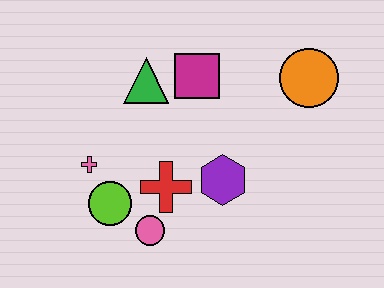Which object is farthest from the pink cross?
The orange circle is farthest from the pink cross.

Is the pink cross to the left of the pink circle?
Yes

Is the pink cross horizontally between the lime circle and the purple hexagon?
No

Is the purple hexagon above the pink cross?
No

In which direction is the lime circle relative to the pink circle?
The lime circle is to the left of the pink circle.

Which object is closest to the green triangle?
The magenta square is closest to the green triangle.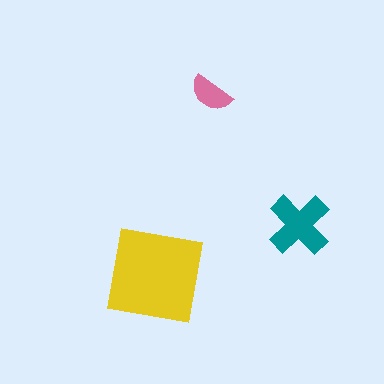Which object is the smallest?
The pink semicircle.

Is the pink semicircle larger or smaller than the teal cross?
Smaller.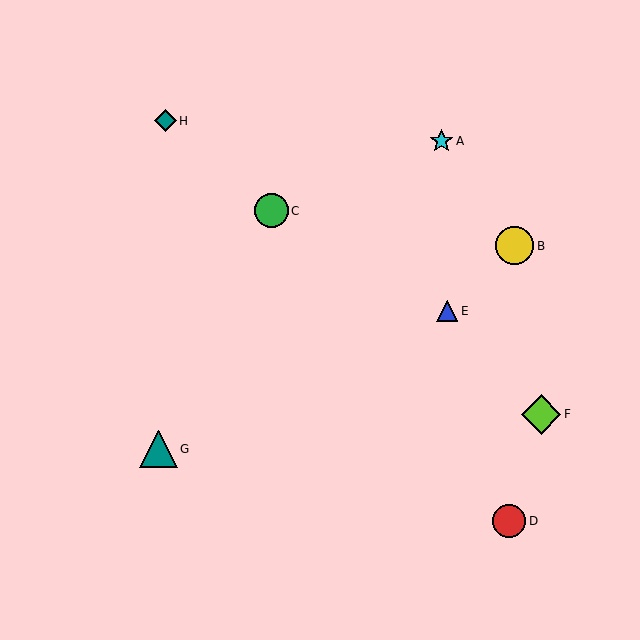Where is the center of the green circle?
The center of the green circle is at (271, 211).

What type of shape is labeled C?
Shape C is a green circle.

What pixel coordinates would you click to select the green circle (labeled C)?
Click at (271, 211) to select the green circle C.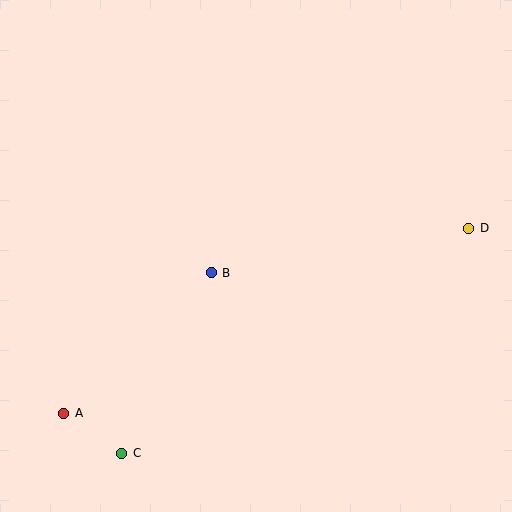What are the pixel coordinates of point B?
Point B is at (211, 273).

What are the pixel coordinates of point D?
Point D is at (469, 228).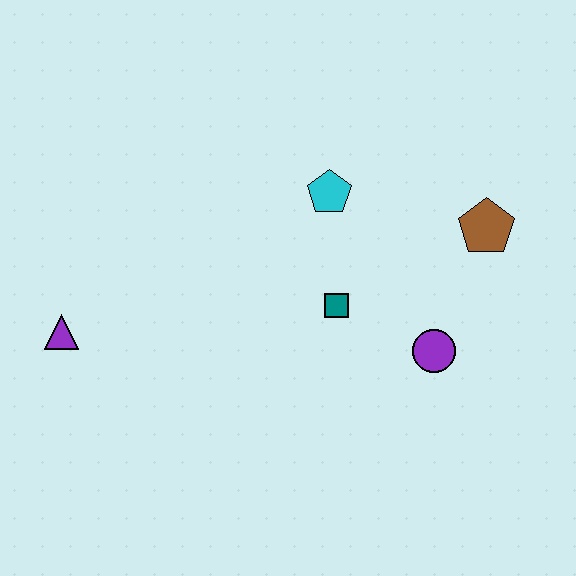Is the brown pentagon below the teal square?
No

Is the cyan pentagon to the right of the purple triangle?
Yes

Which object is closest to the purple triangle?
The teal square is closest to the purple triangle.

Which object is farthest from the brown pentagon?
The purple triangle is farthest from the brown pentagon.